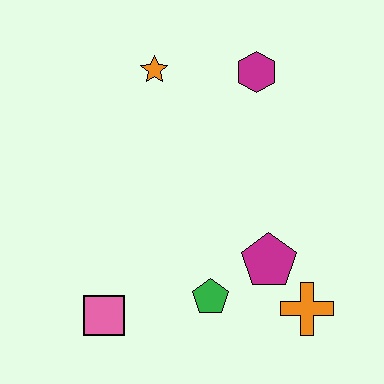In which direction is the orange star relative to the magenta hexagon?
The orange star is to the left of the magenta hexagon.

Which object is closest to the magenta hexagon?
The orange star is closest to the magenta hexagon.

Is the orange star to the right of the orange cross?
No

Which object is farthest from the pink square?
The magenta hexagon is farthest from the pink square.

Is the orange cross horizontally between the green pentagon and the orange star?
No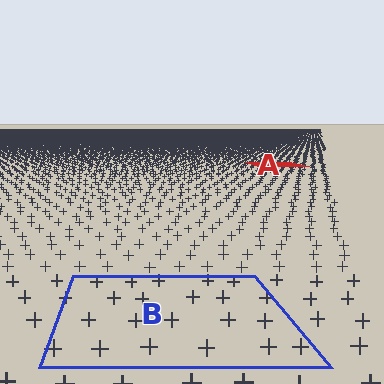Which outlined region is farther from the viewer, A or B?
Region A is farther from the viewer — the texture elements inside it appear smaller and more densely packed.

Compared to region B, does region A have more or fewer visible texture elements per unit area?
Region A has more texture elements per unit area — they are packed more densely because it is farther away.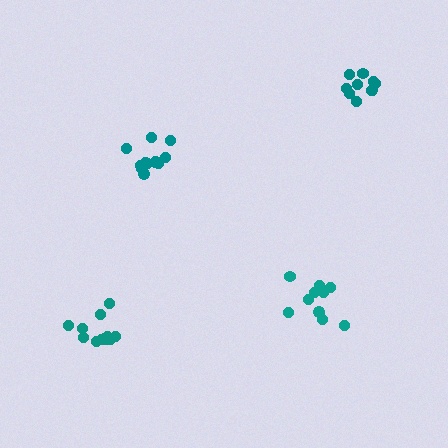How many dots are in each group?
Group 1: 10 dots, Group 2: 12 dots, Group 3: 12 dots, Group 4: 10 dots (44 total).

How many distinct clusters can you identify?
There are 4 distinct clusters.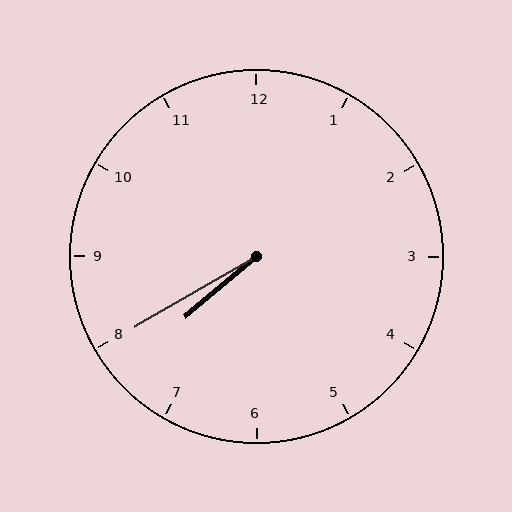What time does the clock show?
7:40.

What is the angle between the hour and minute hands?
Approximately 10 degrees.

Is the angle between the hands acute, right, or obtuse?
It is acute.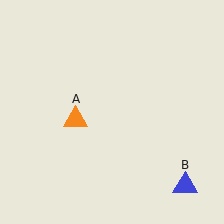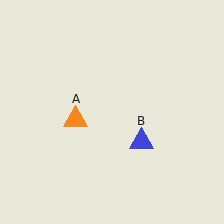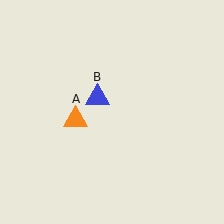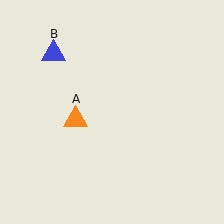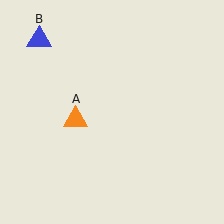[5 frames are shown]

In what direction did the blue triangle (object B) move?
The blue triangle (object B) moved up and to the left.